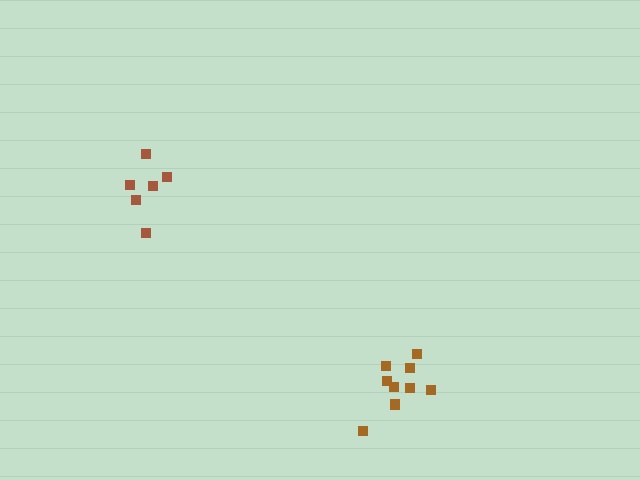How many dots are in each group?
Group 1: 6 dots, Group 2: 9 dots (15 total).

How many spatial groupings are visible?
There are 2 spatial groupings.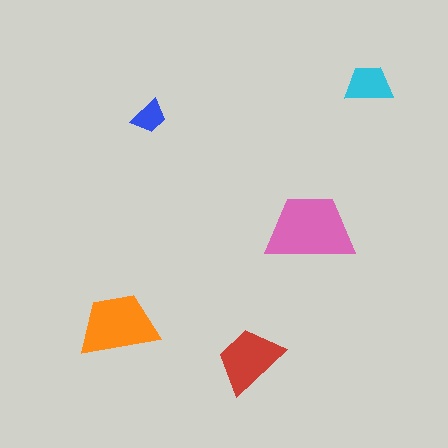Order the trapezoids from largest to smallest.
the pink one, the orange one, the red one, the cyan one, the blue one.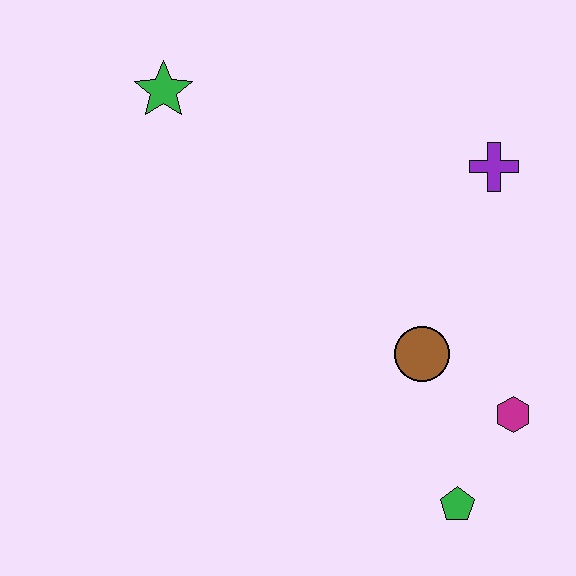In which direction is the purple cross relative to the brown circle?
The purple cross is above the brown circle.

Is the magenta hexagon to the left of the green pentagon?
No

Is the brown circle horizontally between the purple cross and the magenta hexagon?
No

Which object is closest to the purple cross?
The brown circle is closest to the purple cross.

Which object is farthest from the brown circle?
The green star is farthest from the brown circle.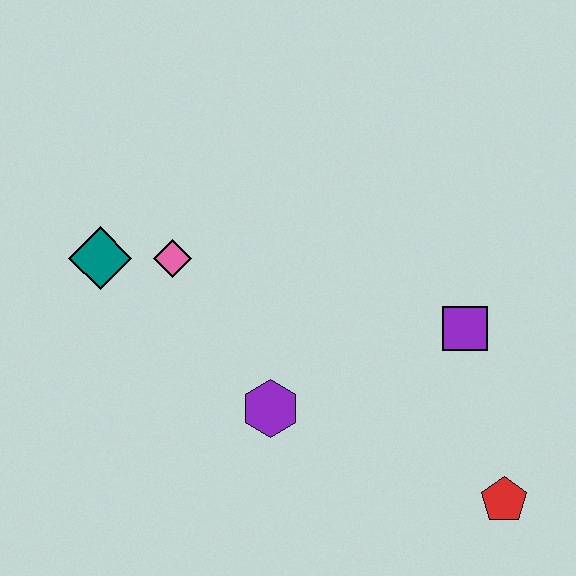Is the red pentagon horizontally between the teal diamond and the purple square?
No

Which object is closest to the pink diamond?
The teal diamond is closest to the pink diamond.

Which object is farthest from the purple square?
The teal diamond is farthest from the purple square.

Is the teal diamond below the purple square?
No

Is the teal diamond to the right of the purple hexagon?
No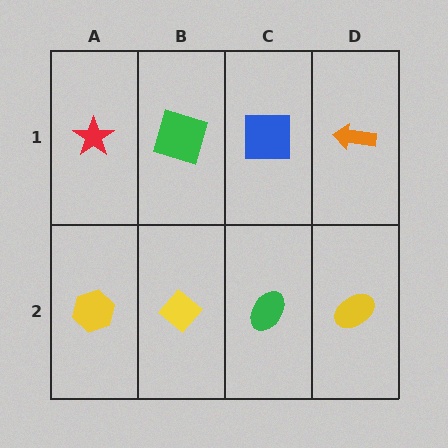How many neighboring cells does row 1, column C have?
3.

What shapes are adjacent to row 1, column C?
A green ellipse (row 2, column C), a green square (row 1, column B), an orange arrow (row 1, column D).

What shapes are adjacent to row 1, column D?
A yellow ellipse (row 2, column D), a blue square (row 1, column C).